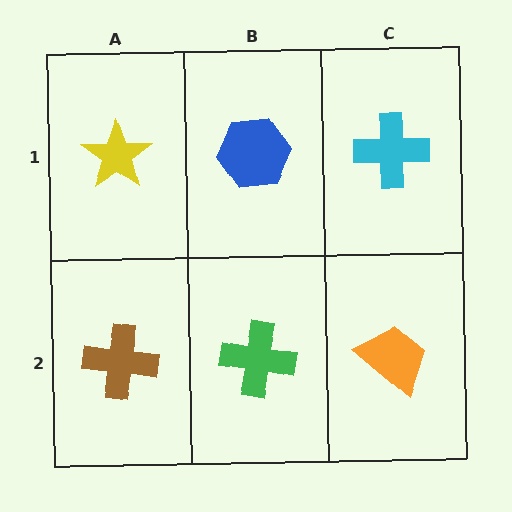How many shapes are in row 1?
3 shapes.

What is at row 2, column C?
An orange trapezoid.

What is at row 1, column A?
A yellow star.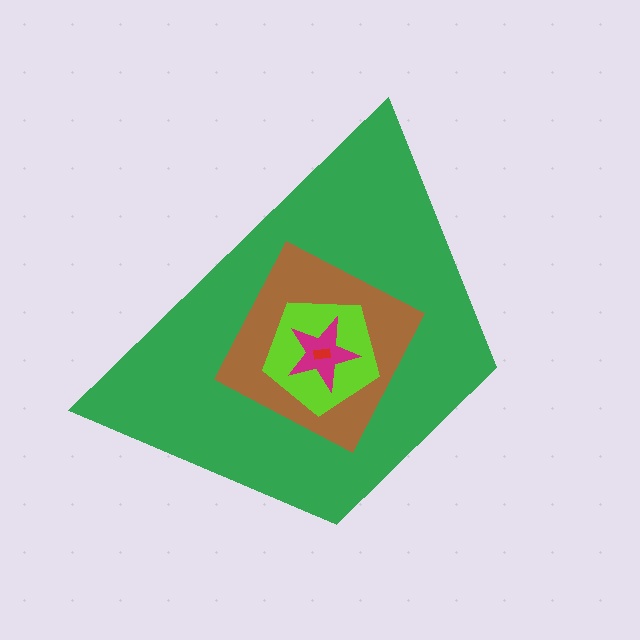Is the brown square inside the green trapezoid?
Yes.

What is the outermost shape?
The green trapezoid.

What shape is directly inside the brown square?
The lime pentagon.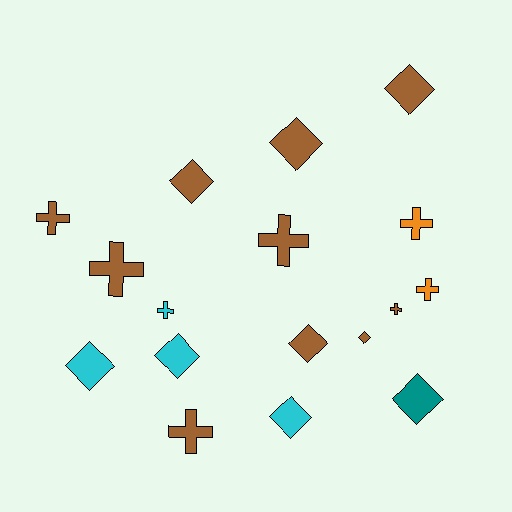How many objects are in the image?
There are 17 objects.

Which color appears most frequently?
Brown, with 10 objects.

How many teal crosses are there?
There are no teal crosses.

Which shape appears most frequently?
Diamond, with 9 objects.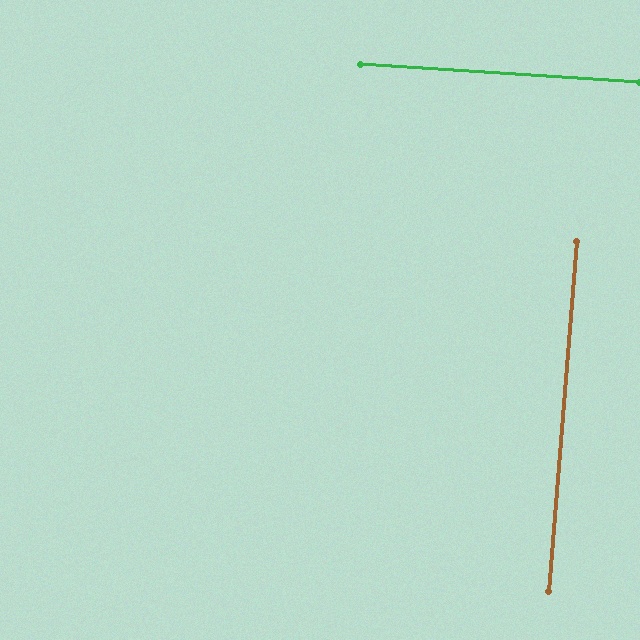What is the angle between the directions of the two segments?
Approximately 89 degrees.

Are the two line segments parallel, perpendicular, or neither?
Perpendicular — they meet at approximately 89°.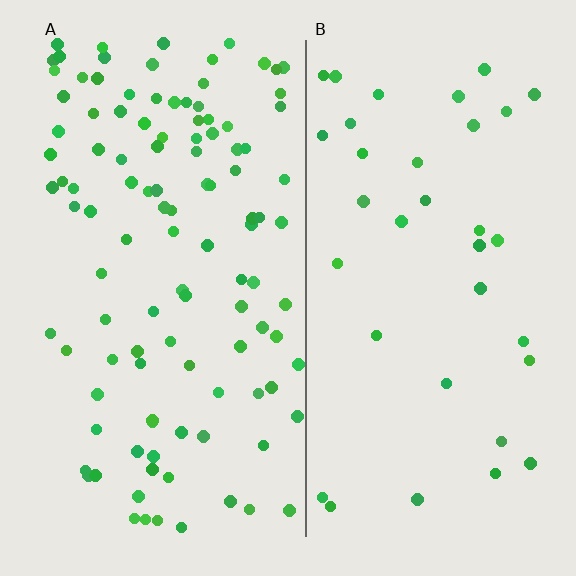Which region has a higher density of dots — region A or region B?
A (the left).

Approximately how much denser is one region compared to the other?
Approximately 3.1× — region A over region B.